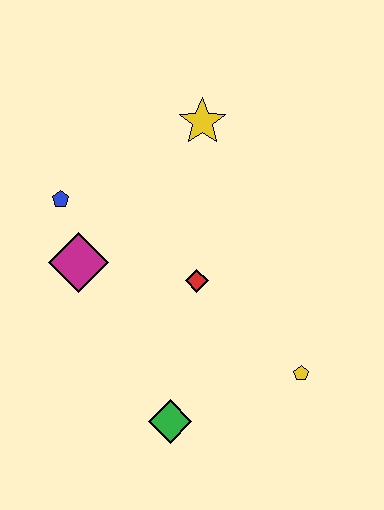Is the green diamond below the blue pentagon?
Yes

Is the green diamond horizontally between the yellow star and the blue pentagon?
Yes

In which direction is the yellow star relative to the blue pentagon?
The yellow star is to the right of the blue pentagon.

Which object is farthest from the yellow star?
The green diamond is farthest from the yellow star.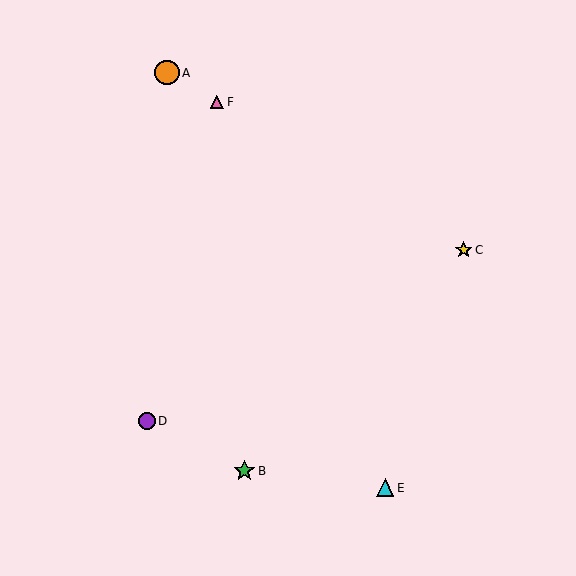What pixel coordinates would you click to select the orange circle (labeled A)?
Click at (167, 73) to select the orange circle A.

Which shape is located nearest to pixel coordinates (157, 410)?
The purple circle (labeled D) at (147, 421) is nearest to that location.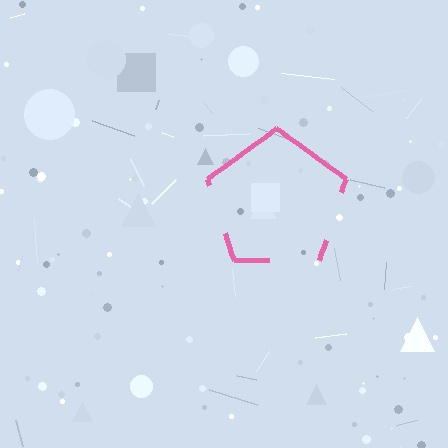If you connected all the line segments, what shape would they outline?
They would outline a pentagon.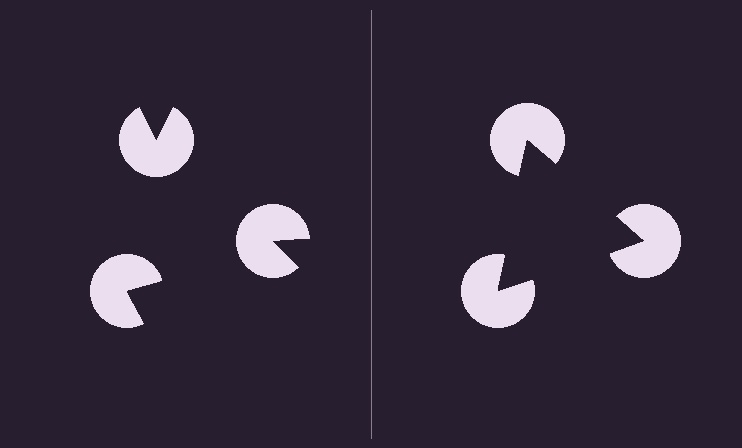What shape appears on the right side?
An illusory triangle.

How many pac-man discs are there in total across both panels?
6 — 3 on each side.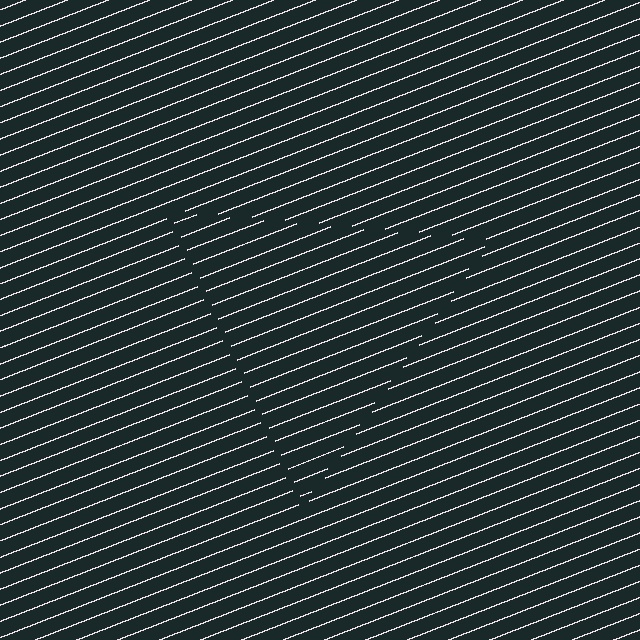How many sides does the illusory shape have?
3 sides — the line-ends trace a triangle.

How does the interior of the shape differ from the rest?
The interior of the shape contains the same grating, shifted by half a period — the contour is defined by the phase discontinuity where line-ends from the inner and outer gratings abut.